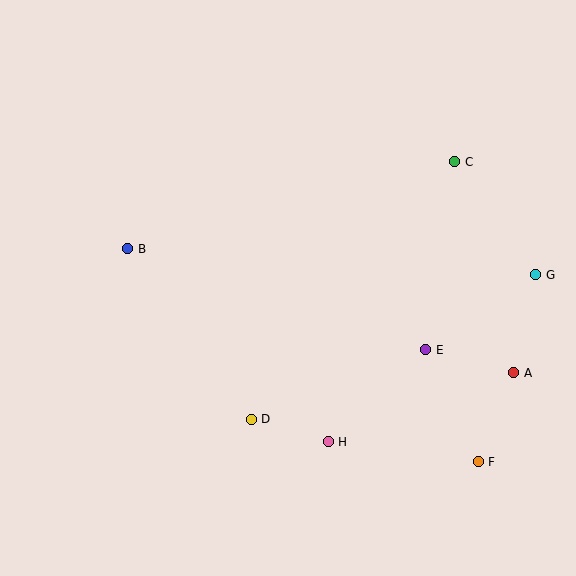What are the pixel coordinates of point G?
Point G is at (536, 275).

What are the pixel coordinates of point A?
Point A is at (514, 373).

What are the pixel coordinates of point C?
Point C is at (455, 162).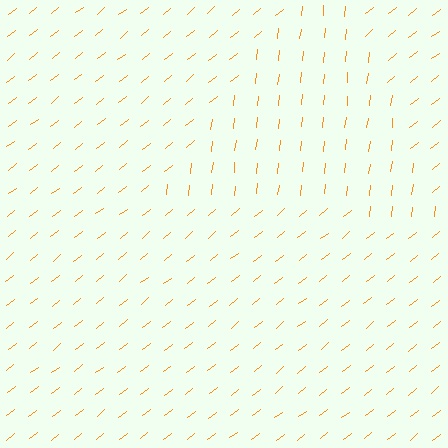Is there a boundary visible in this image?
Yes, there is a texture boundary formed by a change in line orientation.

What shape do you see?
I see a triangle.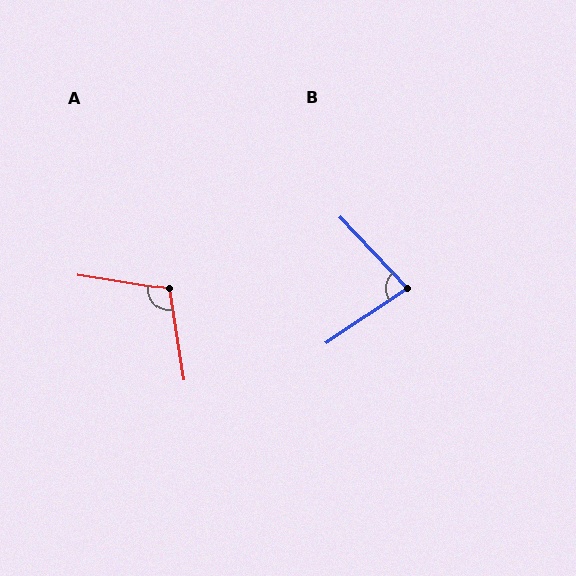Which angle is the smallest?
B, at approximately 81 degrees.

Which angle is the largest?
A, at approximately 108 degrees.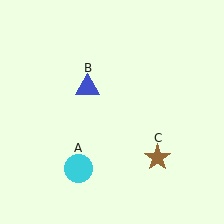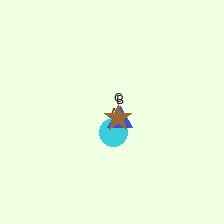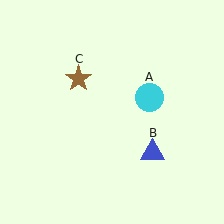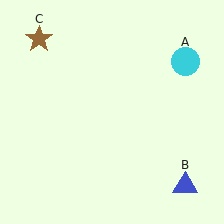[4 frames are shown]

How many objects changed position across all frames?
3 objects changed position: cyan circle (object A), blue triangle (object B), brown star (object C).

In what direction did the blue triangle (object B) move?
The blue triangle (object B) moved down and to the right.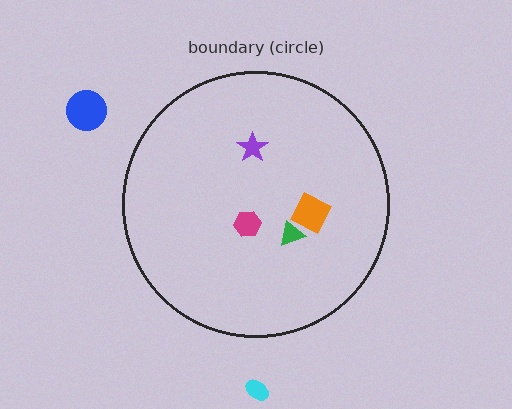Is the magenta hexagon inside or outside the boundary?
Inside.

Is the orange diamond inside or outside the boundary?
Inside.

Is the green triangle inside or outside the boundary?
Inside.